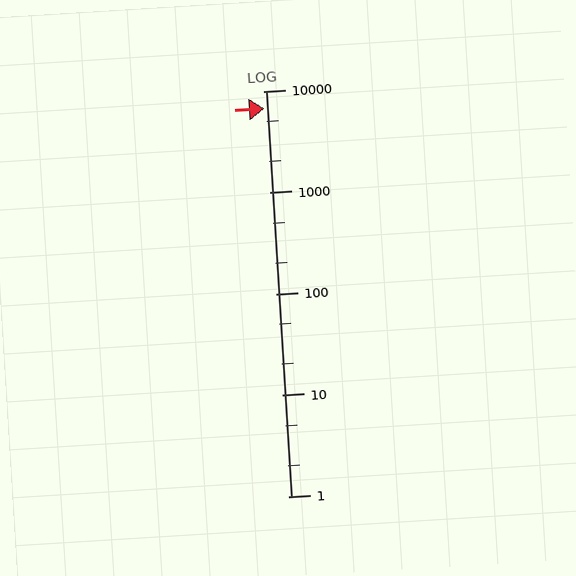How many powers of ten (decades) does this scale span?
The scale spans 4 decades, from 1 to 10000.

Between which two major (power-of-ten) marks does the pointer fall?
The pointer is between 1000 and 10000.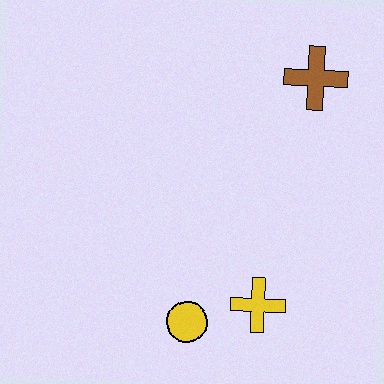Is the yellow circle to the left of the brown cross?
Yes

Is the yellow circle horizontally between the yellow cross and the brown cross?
No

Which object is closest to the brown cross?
The yellow cross is closest to the brown cross.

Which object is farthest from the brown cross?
The yellow circle is farthest from the brown cross.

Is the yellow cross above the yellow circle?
Yes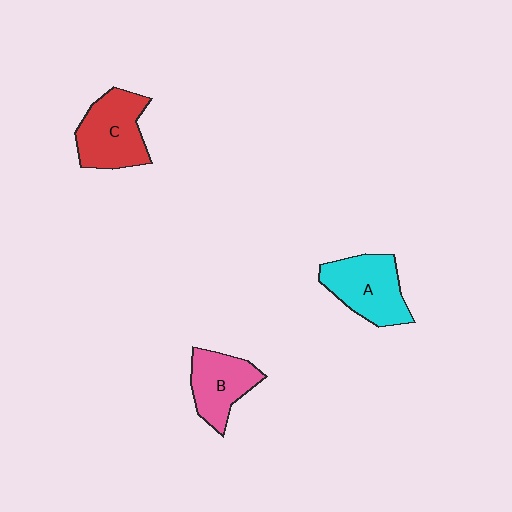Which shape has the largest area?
Shape C (red).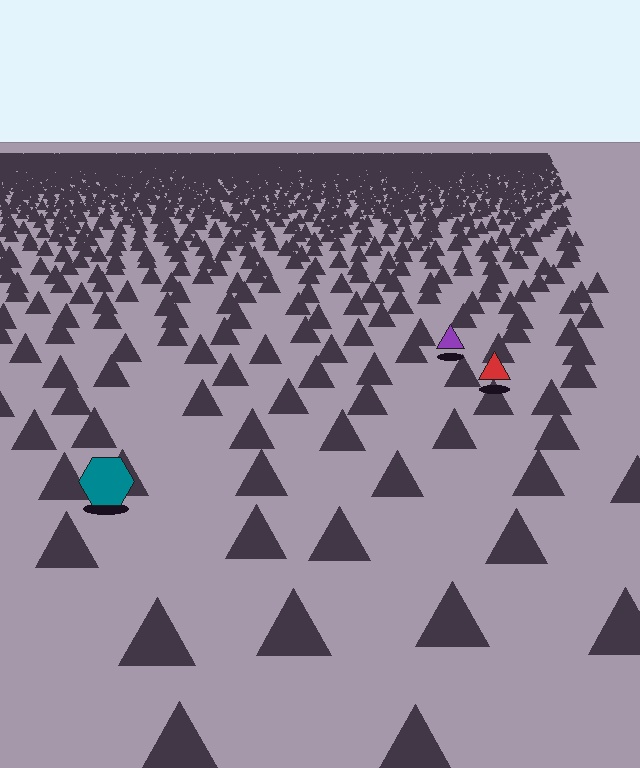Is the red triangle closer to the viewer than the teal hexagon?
No. The teal hexagon is closer — you can tell from the texture gradient: the ground texture is coarser near it.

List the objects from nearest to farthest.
From nearest to farthest: the teal hexagon, the red triangle, the purple triangle.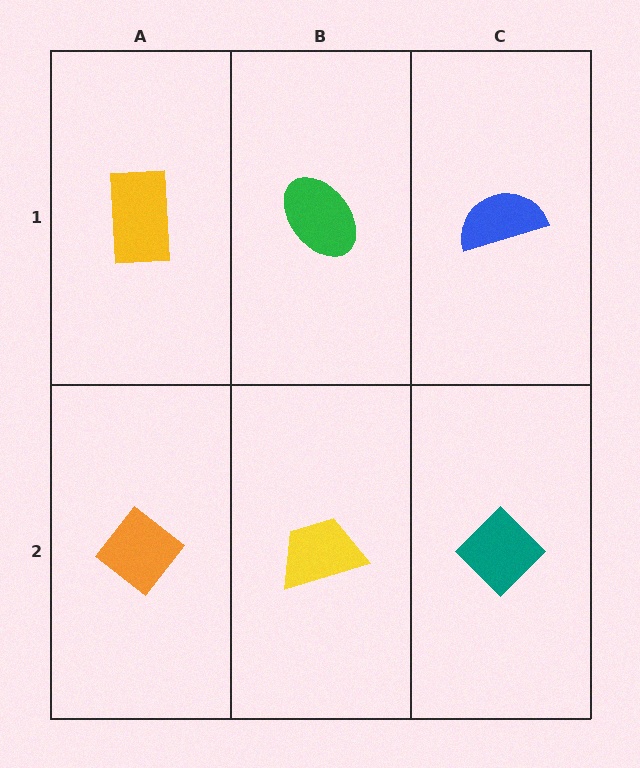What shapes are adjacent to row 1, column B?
A yellow trapezoid (row 2, column B), a yellow rectangle (row 1, column A), a blue semicircle (row 1, column C).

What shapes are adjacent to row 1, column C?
A teal diamond (row 2, column C), a green ellipse (row 1, column B).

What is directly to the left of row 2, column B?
An orange diamond.